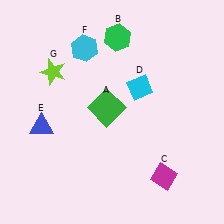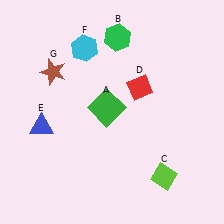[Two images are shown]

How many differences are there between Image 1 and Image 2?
There are 3 differences between the two images.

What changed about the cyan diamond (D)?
In Image 1, D is cyan. In Image 2, it changed to red.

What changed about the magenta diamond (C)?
In Image 1, C is magenta. In Image 2, it changed to lime.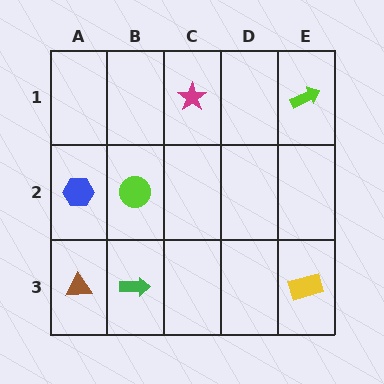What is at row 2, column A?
A blue hexagon.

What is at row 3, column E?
A yellow rectangle.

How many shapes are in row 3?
3 shapes.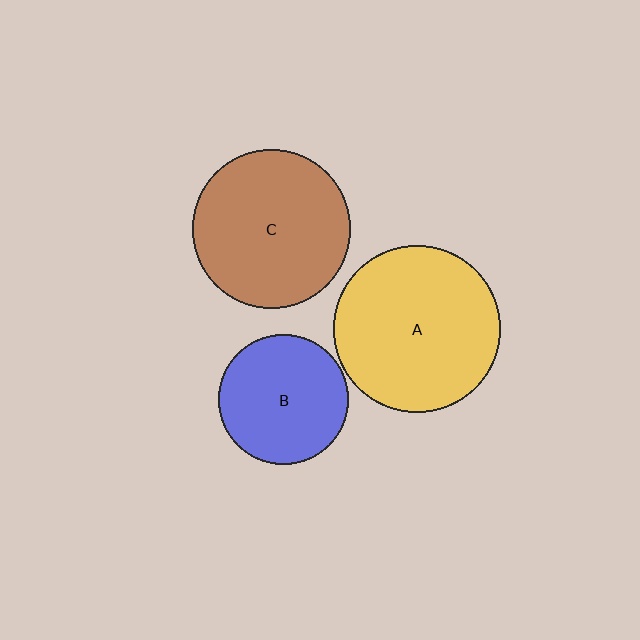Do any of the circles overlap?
No, none of the circles overlap.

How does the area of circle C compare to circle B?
Approximately 1.5 times.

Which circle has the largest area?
Circle A (yellow).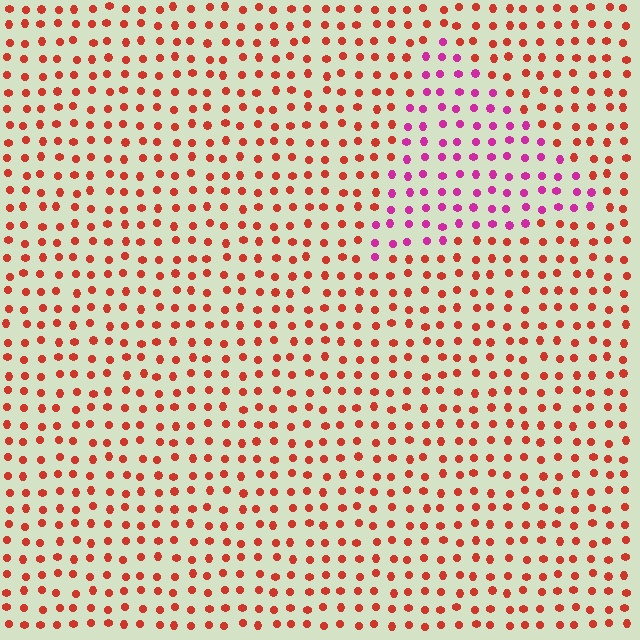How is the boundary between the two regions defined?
The boundary is defined purely by a slight shift in hue (about 49 degrees). Spacing, size, and orientation are identical on both sides.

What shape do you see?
I see a triangle.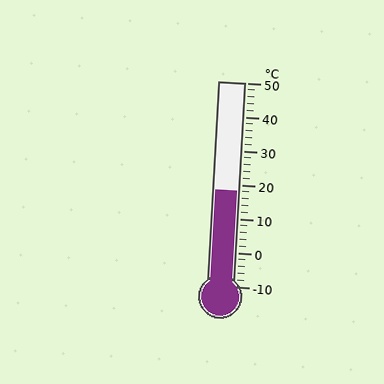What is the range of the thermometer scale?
The thermometer scale ranges from -10°C to 50°C.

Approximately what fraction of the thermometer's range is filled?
The thermometer is filled to approximately 45% of its range.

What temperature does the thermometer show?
The thermometer shows approximately 18°C.